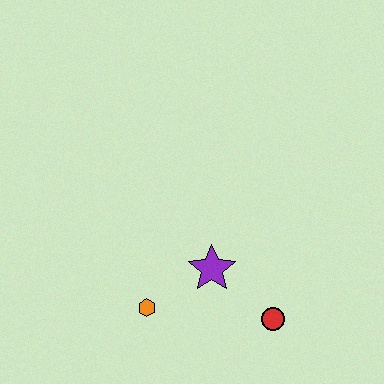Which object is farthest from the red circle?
The orange hexagon is farthest from the red circle.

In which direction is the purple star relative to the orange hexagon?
The purple star is to the right of the orange hexagon.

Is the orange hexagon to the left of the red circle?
Yes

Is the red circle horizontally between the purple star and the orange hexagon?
No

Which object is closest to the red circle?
The purple star is closest to the red circle.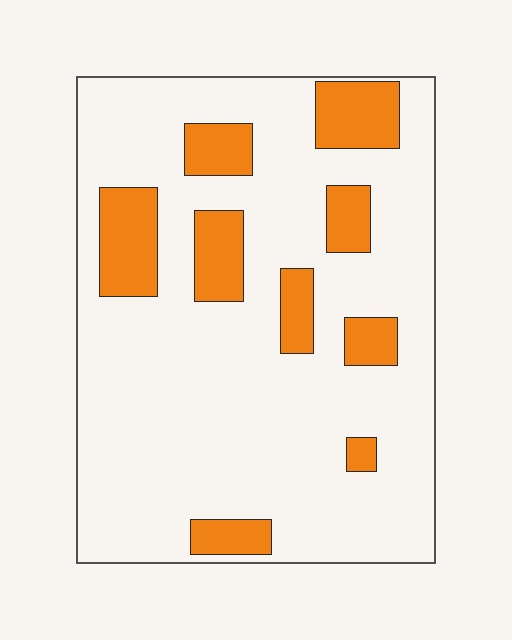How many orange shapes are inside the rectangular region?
9.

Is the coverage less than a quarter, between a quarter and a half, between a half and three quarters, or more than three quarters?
Less than a quarter.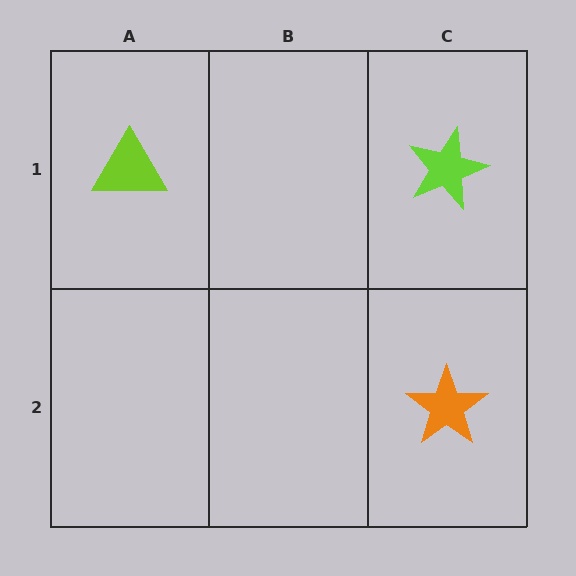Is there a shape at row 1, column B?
No, that cell is empty.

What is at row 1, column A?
A lime triangle.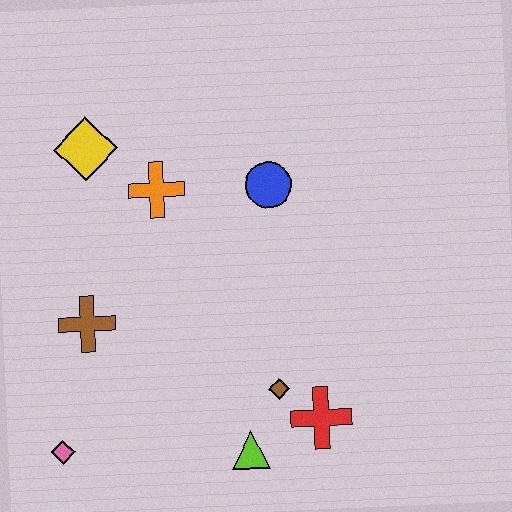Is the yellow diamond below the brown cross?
No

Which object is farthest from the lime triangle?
The yellow diamond is farthest from the lime triangle.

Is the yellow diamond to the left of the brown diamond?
Yes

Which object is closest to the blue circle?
The orange cross is closest to the blue circle.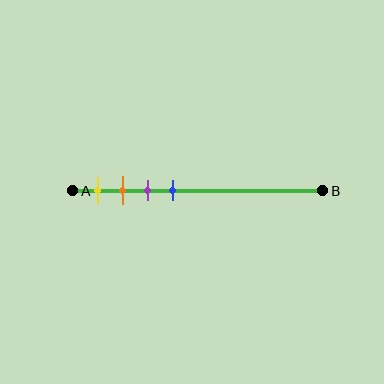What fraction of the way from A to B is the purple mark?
The purple mark is approximately 30% (0.3) of the way from A to B.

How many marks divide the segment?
There are 4 marks dividing the segment.